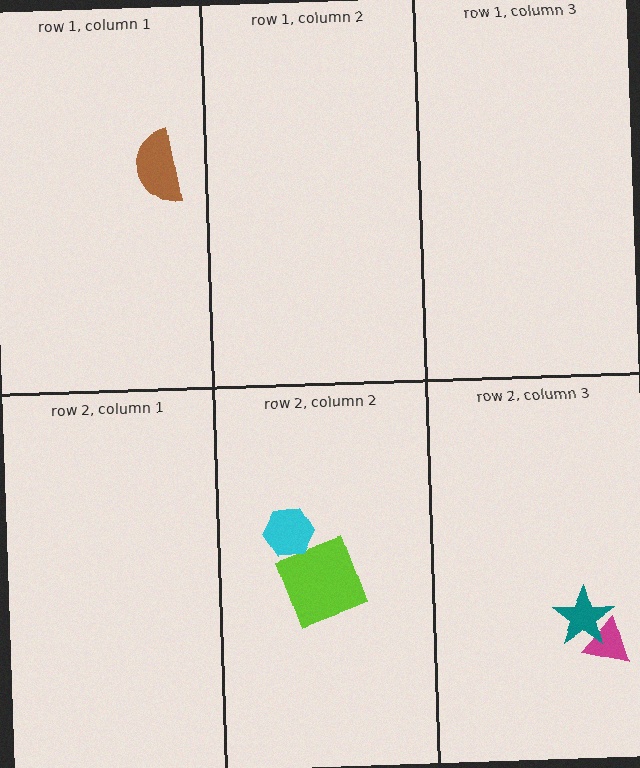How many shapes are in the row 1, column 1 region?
1.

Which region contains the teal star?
The row 2, column 3 region.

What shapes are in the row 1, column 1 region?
The brown semicircle.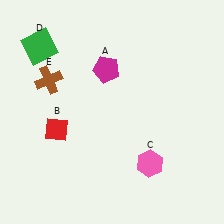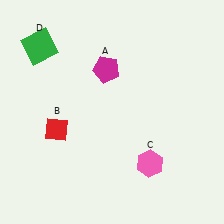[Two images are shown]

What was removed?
The brown cross (E) was removed in Image 2.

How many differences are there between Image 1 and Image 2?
There is 1 difference between the two images.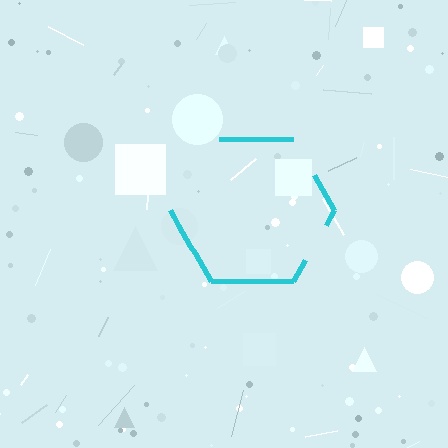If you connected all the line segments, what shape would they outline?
They would outline a hexagon.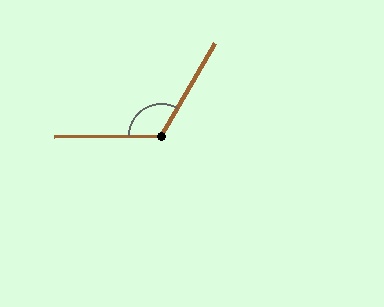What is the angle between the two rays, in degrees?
Approximately 121 degrees.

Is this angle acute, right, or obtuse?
It is obtuse.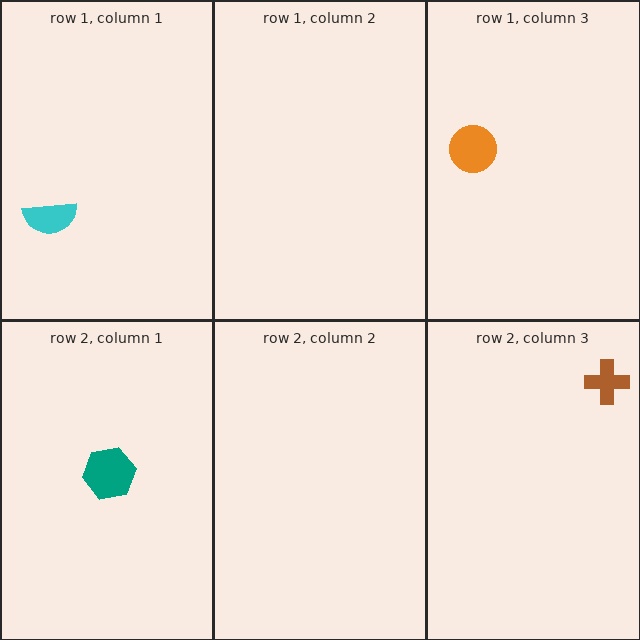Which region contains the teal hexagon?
The row 2, column 1 region.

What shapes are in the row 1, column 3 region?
The orange circle.